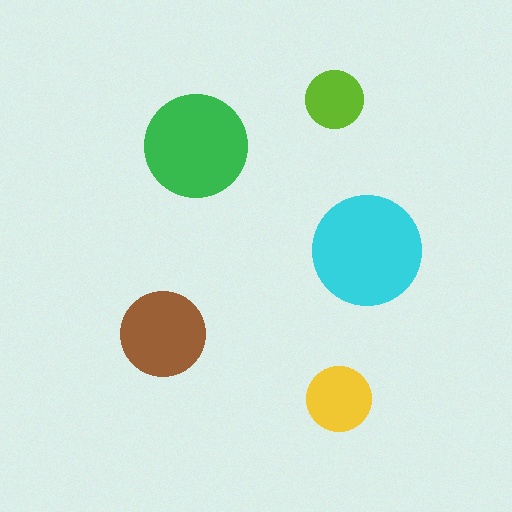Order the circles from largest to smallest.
the cyan one, the green one, the brown one, the yellow one, the lime one.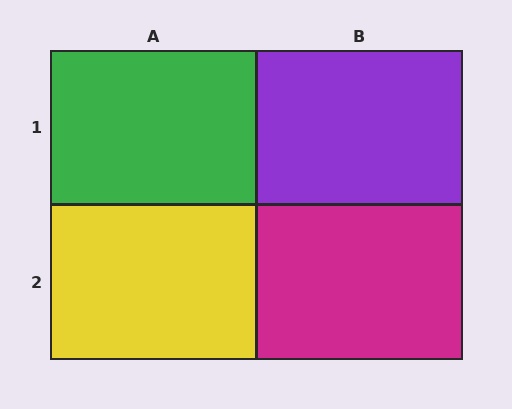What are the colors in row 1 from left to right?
Green, purple.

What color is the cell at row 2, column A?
Yellow.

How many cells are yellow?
1 cell is yellow.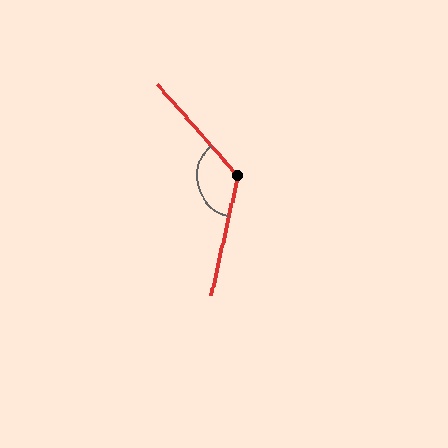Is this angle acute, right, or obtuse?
It is obtuse.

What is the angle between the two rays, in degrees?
Approximately 126 degrees.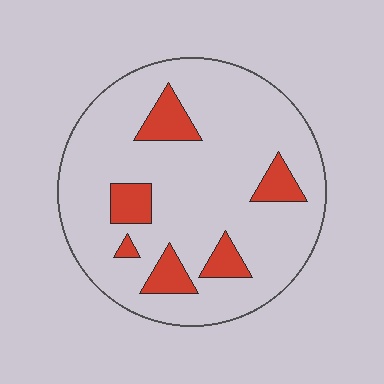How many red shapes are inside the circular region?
6.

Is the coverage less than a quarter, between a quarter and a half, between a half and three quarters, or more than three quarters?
Less than a quarter.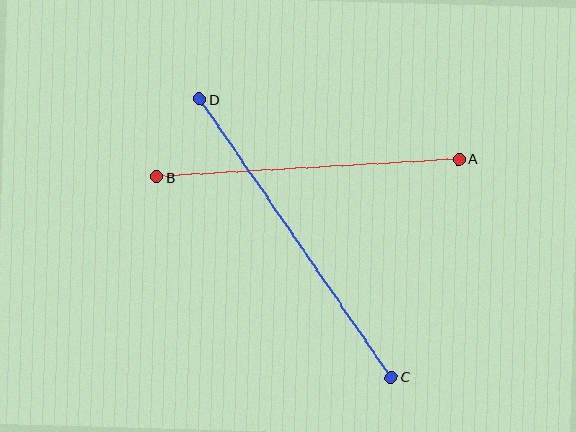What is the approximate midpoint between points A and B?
The midpoint is at approximately (308, 168) pixels.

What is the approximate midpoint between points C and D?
The midpoint is at approximately (296, 238) pixels.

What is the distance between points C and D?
The distance is approximately 338 pixels.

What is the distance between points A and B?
The distance is approximately 303 pixels.